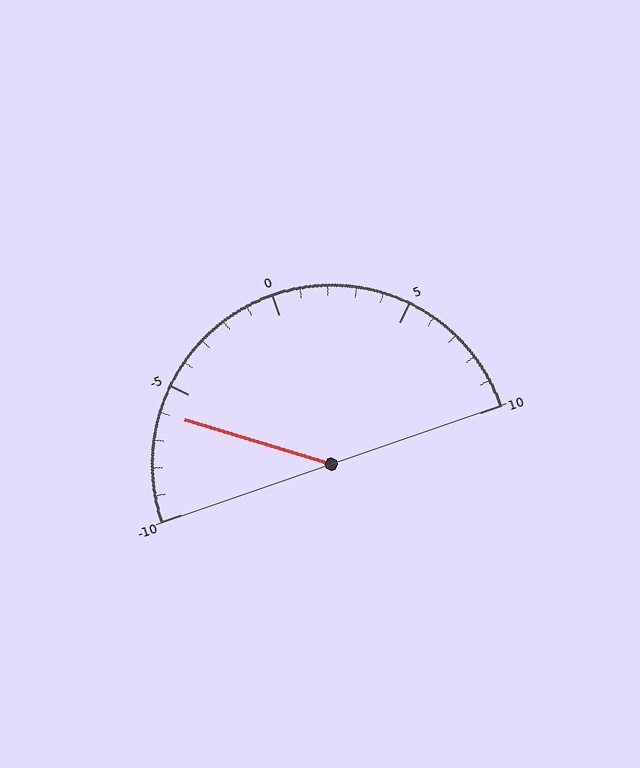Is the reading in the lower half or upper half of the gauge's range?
The reading is in the lower half of the range (-10 to 10).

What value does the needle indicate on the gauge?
The needle indicates approximately -6.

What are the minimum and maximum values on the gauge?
The gauge ranges from -10 to 10.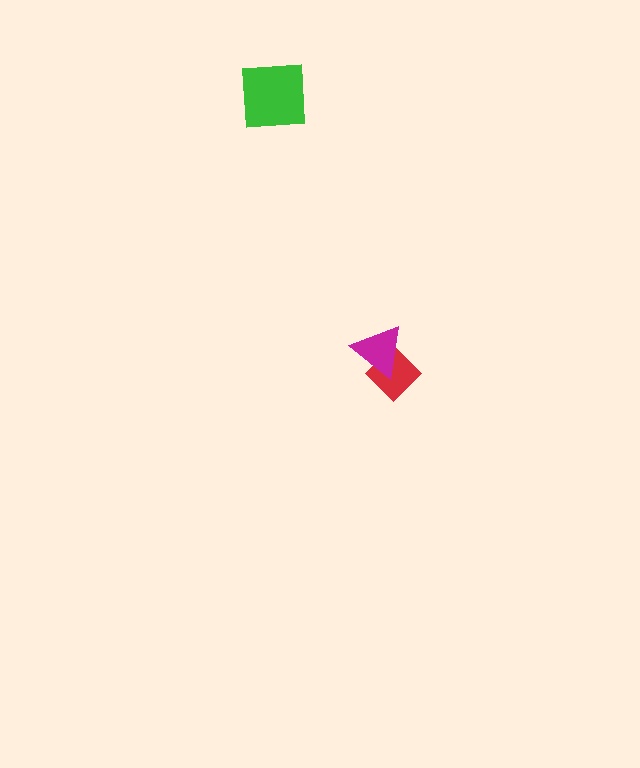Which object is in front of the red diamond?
The magenta triangle is in front of the red diamond.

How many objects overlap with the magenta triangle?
1 object overlaps with the magenta triangle.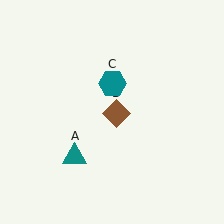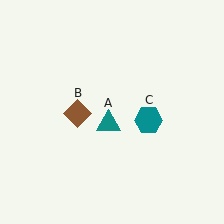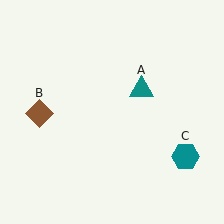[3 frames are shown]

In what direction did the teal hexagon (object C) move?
The teal hexagon (object C) moved down and to the right.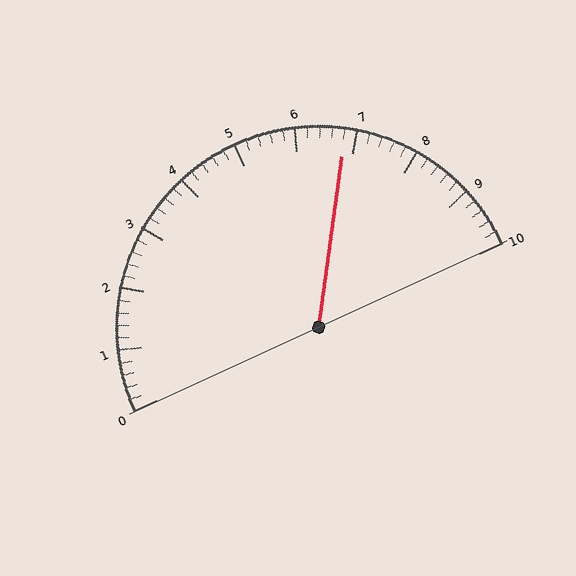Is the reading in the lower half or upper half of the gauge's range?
The reading is in the upper half of the range (0 to 10).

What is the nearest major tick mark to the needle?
The nearest major tick mark is 7.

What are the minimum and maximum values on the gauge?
The gauge ranges from 0 to 10.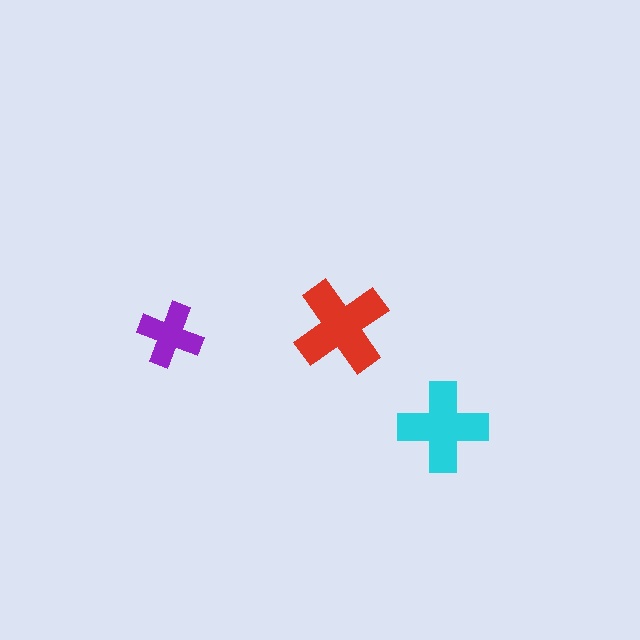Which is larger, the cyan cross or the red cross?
The red one.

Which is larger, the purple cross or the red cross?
The red one.